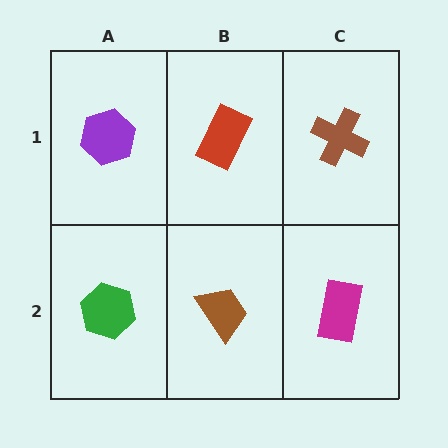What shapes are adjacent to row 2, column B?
A red rectangle (row 1, column B), a green hexagon (row 2, column A), a magenta rectangle (row 2, column C).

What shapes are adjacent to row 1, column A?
A green hexagon (row 2, column A), a red rectangle (row 1, column B).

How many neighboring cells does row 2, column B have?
3.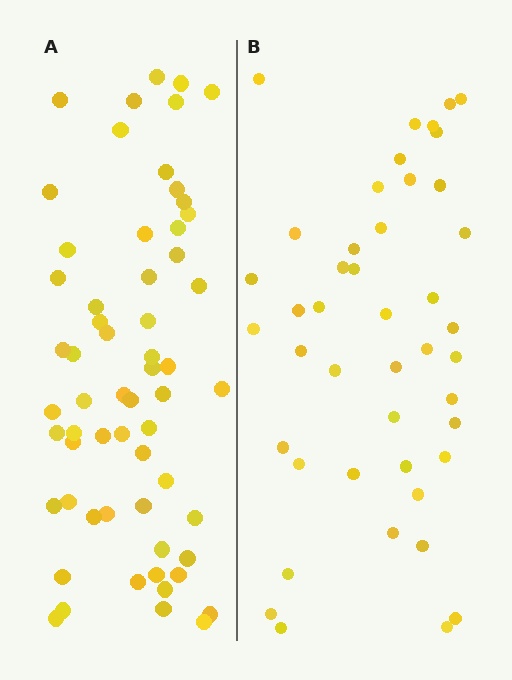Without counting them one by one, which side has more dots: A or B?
Region A (the left region) has more dots.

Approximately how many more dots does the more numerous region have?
Region A has approximately 15 more dots than region B.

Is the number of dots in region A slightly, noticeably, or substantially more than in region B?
Region A has noticeably more, but not dramatically so. The ratio is roughly 1.4 to 1.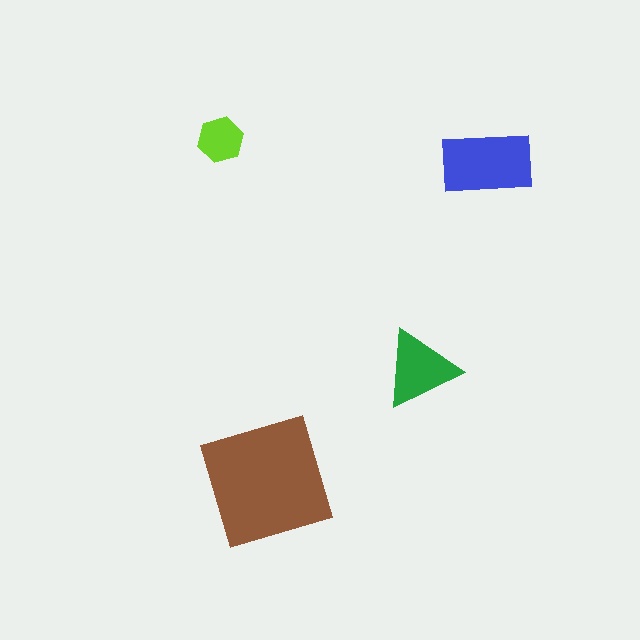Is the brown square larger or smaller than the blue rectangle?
Larger.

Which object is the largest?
The brown square.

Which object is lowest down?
The brown square is bottommost.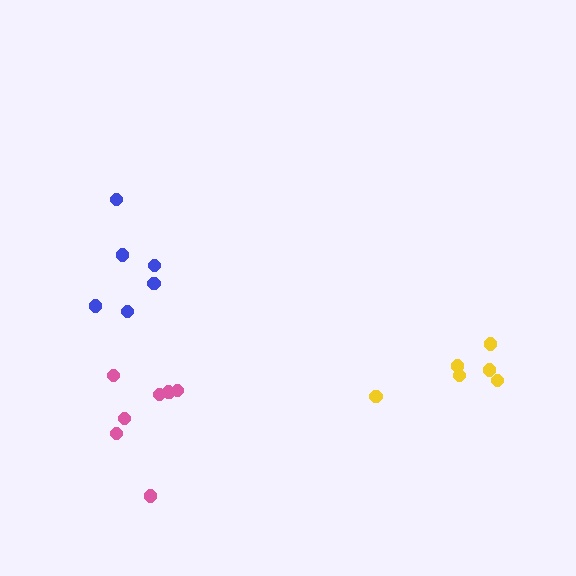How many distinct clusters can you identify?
There are 3 distinct clusters.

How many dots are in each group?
Group 1: 6 dots, Group 2: 8 dots, Group 3: 6 dots (20 total).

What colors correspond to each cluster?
The clusters are colored: blue, pink, yellow.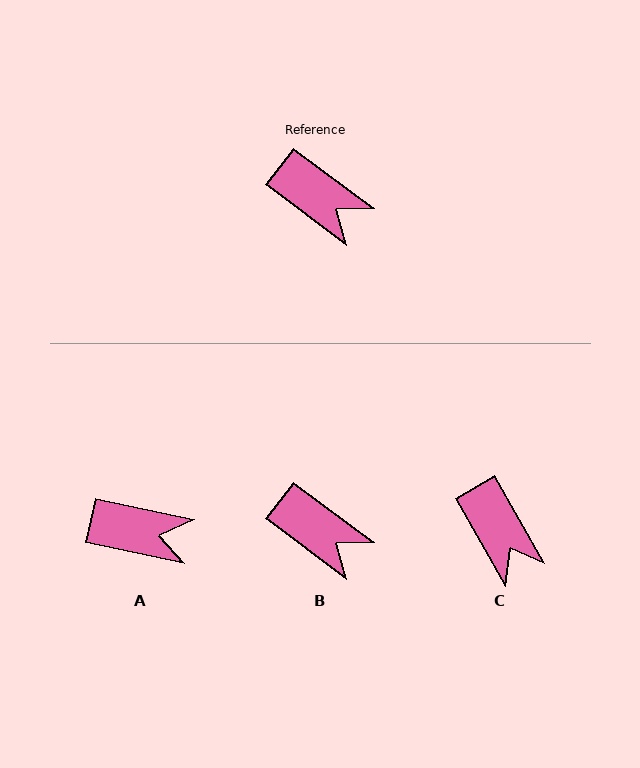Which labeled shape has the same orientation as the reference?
B.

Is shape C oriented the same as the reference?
No, it is off by about 23 degrees.